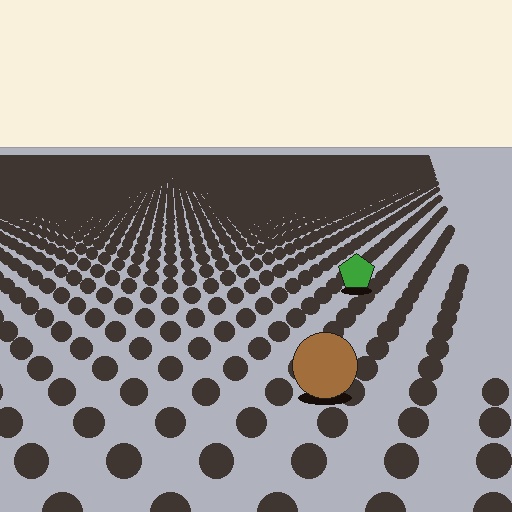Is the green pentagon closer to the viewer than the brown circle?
No. The brown circle is closer — you can tell from the texture gradient: the ground texture is coarser near it.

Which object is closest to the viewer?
The brown circle is closest. The texture marks near it are larger and more spread out.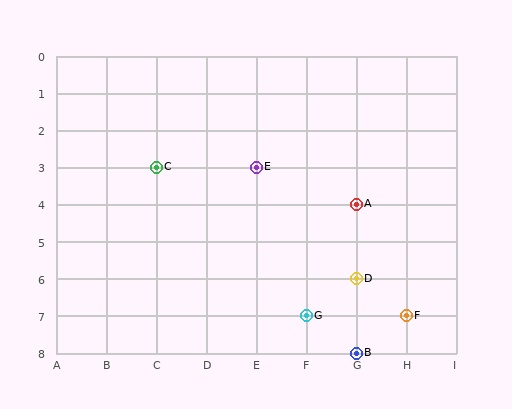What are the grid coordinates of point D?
Point D is at grid coordinates (G, 6).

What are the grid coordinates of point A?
Point A is at grid coordinates (G, 4).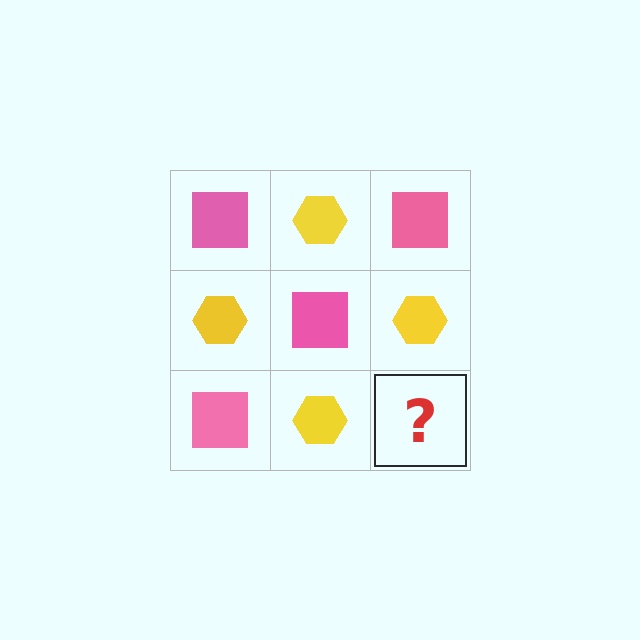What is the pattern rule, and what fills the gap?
The rule is that it alternates pink square and yellow hexagon in a checkerboard pattern. The gap should be filled with a pink square.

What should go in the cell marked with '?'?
The missing cell should contain a pink square.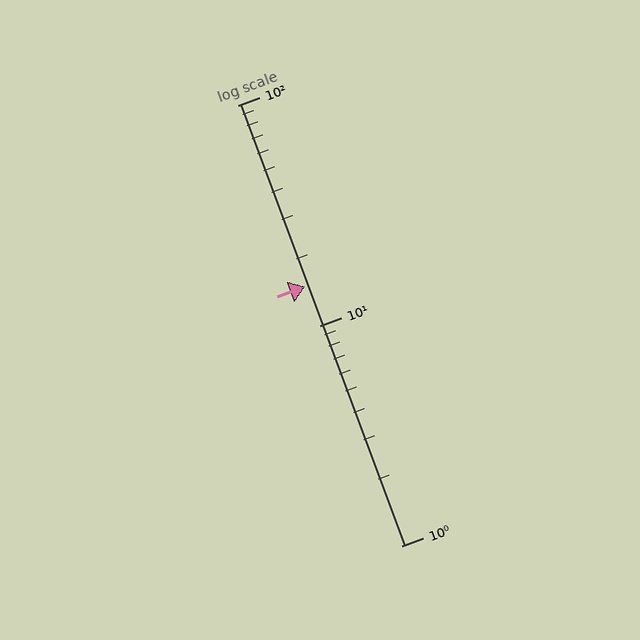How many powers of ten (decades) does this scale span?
The scale spans 2 decades, from 1 to 100.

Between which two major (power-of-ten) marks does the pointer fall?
The pointer is between 10 and 100.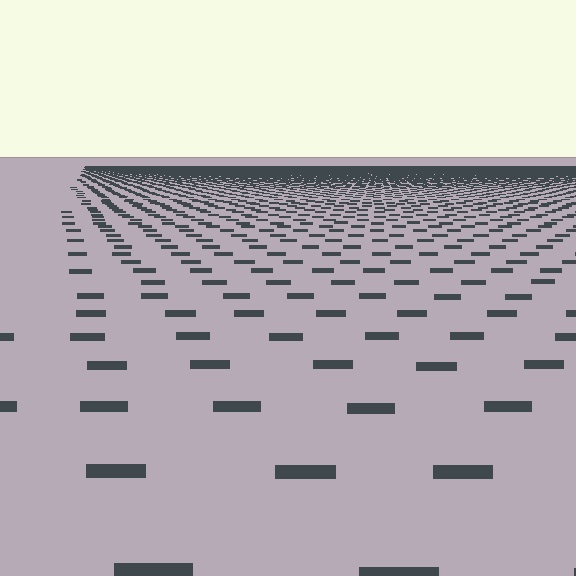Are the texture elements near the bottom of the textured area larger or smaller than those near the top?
Larger. Near the bottom, elements are closer to the viewer and appear at a bigger on-screen size.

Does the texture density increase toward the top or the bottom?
Density increases toward the top.